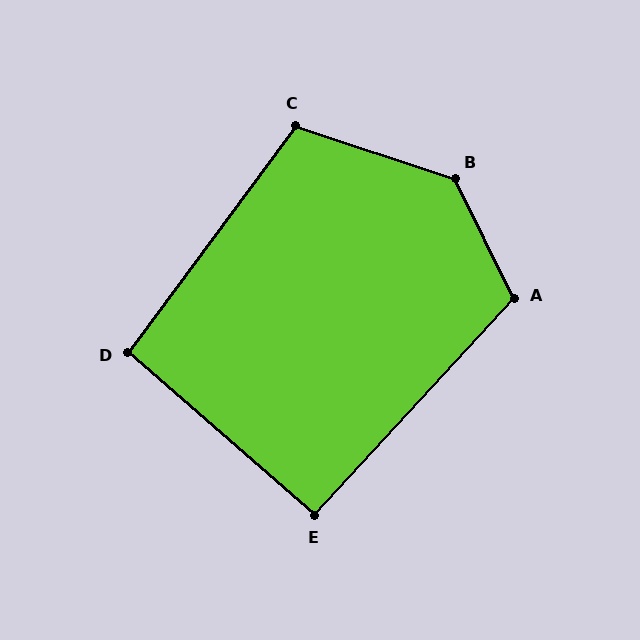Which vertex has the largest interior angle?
B, at approximately 135 degrees.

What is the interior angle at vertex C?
Approximately 108 degrees (obtuse).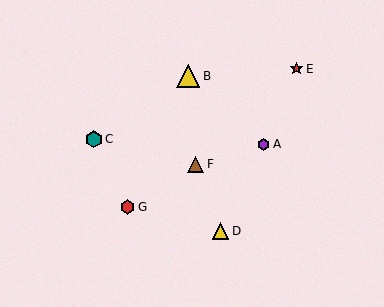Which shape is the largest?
The yellow triangle (labeled B) is the largest.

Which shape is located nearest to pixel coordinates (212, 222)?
The yellow triangle (labeled D) at (221, 231) is nearest to that location.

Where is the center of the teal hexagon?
The center of the teal hexagon is at (94, 139).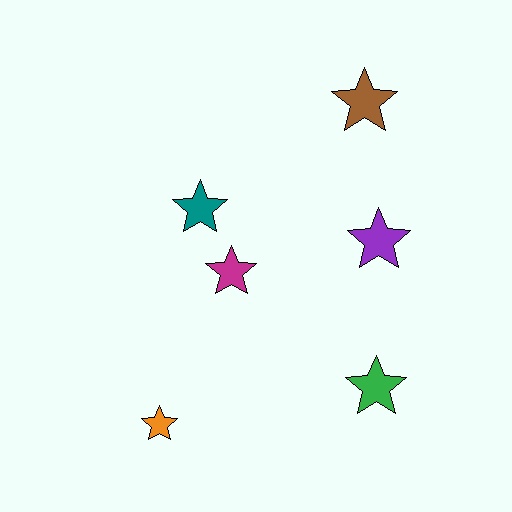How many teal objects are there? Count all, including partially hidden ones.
There is 1 teal object.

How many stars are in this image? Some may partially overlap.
There are 6 stars.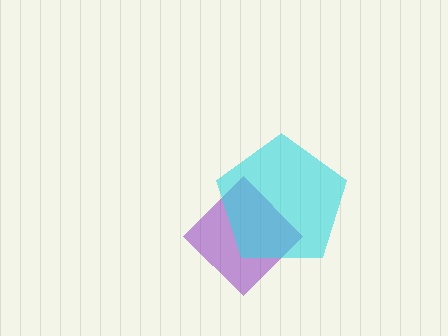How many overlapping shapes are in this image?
There are 2 overlapping shapes in the image.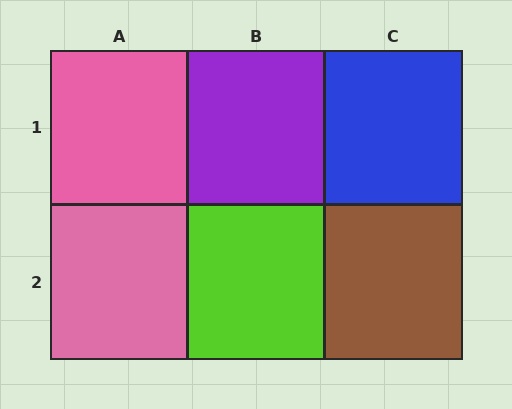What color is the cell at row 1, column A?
Pink.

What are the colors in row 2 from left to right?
Pink, lime, brown.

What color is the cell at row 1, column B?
Purple.